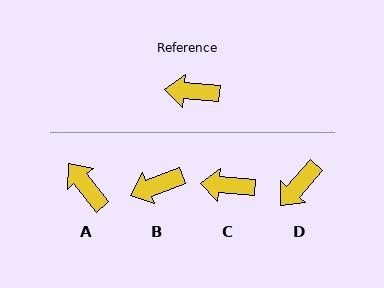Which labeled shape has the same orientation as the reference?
C.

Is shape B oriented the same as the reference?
No, it is off by about 26 degrees.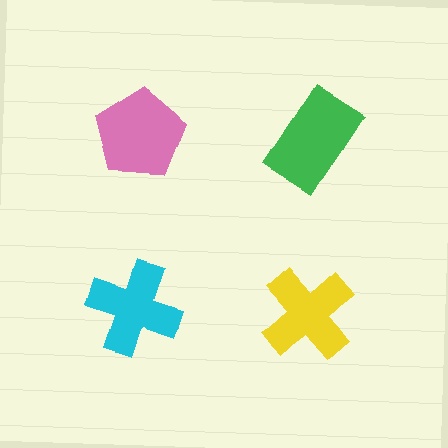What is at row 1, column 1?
A pink pentagon.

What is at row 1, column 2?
A green rectangle.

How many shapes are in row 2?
2 shapes.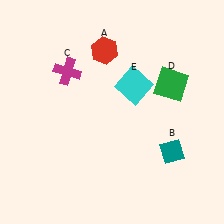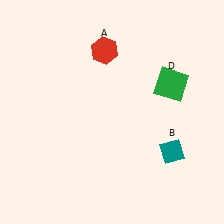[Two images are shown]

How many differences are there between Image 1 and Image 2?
There are 2 differences between the two images.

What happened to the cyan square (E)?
The cyan square (E) was removed in Image 2. It was in the top-right area of Image 1.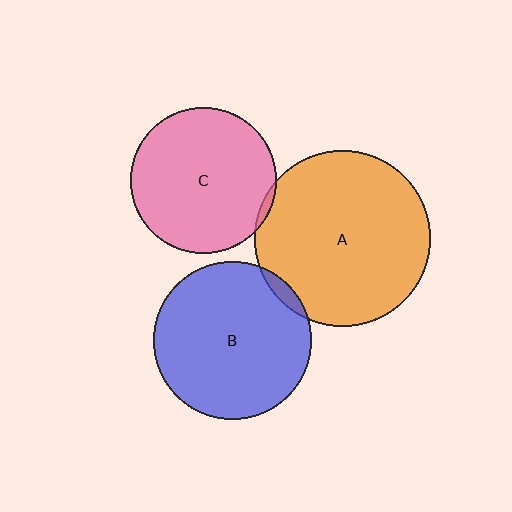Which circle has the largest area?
Circle A (orange).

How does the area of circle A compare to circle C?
Approximately 1.5 times.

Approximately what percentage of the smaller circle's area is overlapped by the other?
Approximately 5%.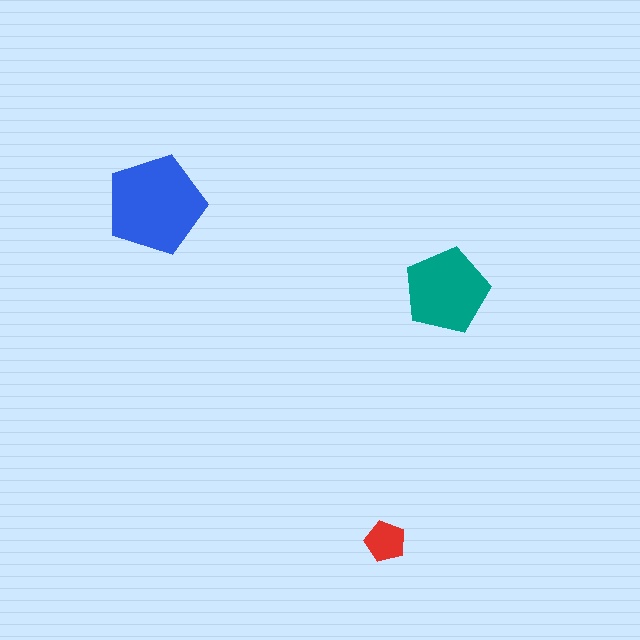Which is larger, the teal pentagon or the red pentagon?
The teal one.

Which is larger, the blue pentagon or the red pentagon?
The blue one.